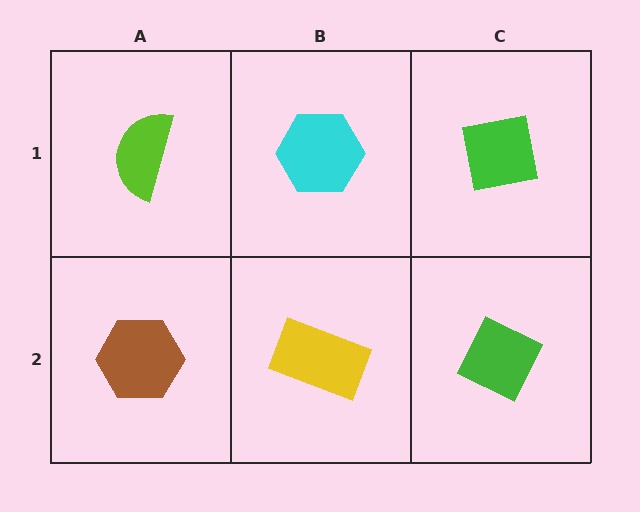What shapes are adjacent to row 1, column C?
A green diamond (row 2, column C), a cyan hexagon (row 1, column B).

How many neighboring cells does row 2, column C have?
2.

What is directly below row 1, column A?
A brown hexagon.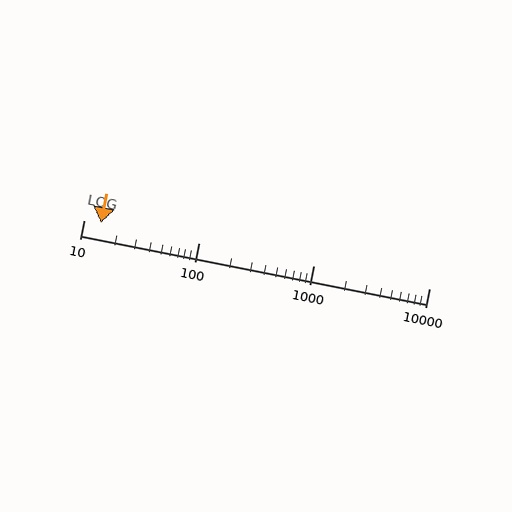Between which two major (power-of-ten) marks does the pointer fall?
The pointer is between 10 and 100.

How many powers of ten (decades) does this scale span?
The scale spans 3 decades, from 10 to 10000.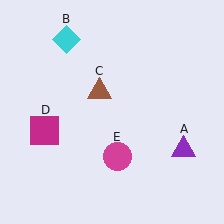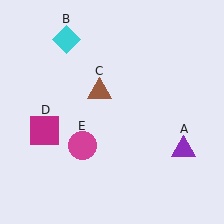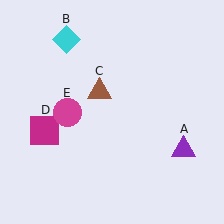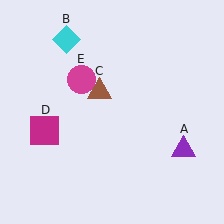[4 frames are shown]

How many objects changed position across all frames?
1 object changed position: magenta circle (object E).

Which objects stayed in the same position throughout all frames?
Purple triangle (object A) and cyan diamond (object B) and brown triangle (object C) and magenta square (object D) remained stationary.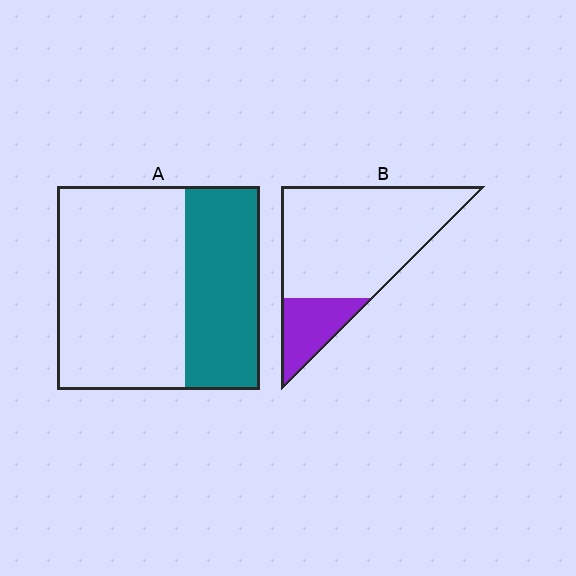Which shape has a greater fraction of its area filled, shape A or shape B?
Shape A.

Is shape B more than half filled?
No.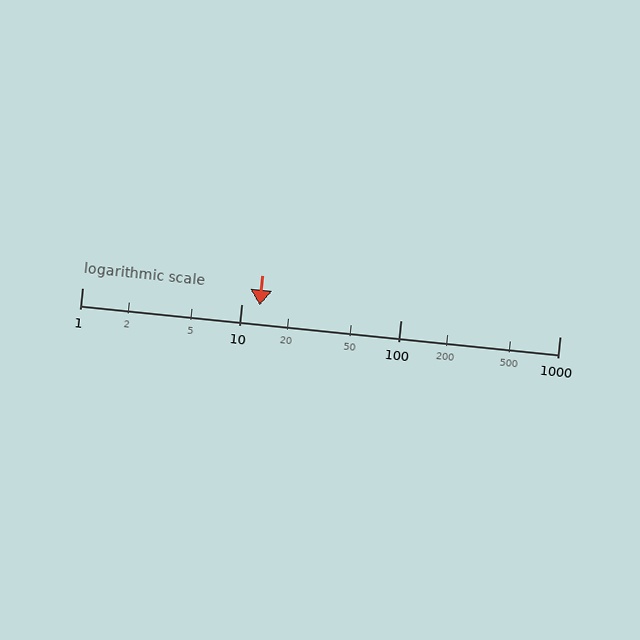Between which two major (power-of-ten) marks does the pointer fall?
The pointer is between 10 and 100.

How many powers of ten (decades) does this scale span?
The scale spans 3 decades, from 1 to 1000.